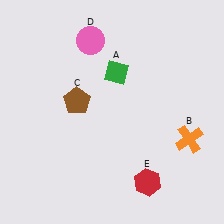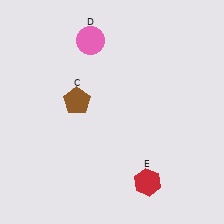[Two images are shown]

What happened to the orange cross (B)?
The orange cross (B) was removed in Image 2. It was in the bottom-right area of Image 1.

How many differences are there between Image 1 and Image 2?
There are 2 differences between the two images.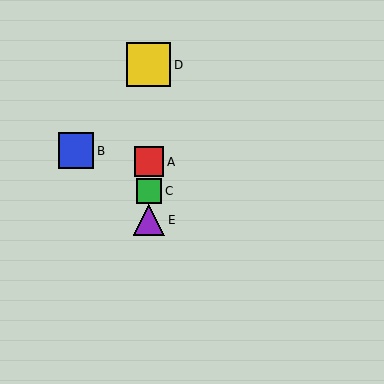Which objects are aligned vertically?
Objects A, C, D, E are aligned vertically.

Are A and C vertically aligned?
Yes, both are at x≈149.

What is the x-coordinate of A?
Object A is at x≈149.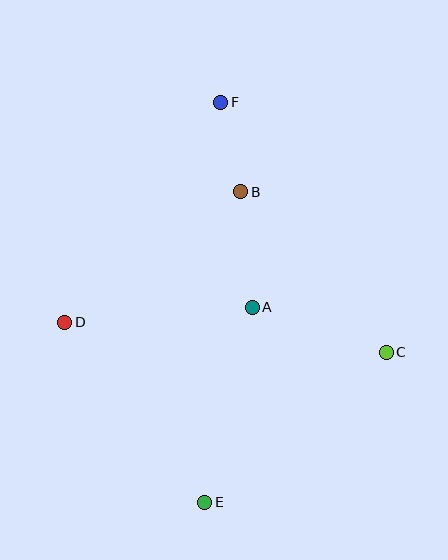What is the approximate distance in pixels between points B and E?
The distance between B and E is approximately 313 pixels.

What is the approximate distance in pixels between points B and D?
The distance between B and D is approximately 219 pixels.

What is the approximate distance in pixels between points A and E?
The distance between A and E is approximately 201 pixels.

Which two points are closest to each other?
Points B and F are closest to each other.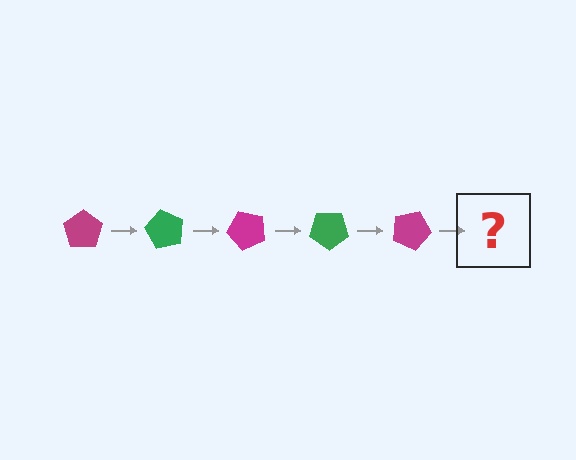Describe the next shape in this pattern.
It should be a green pentagon, rotated 300 degrees from the start.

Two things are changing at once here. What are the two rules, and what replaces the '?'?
The two rules are that it rotates 60 degrees each step and the color cycles through magenta and green. The '?' should be a green pentagon, rotated 300 degrees from the start.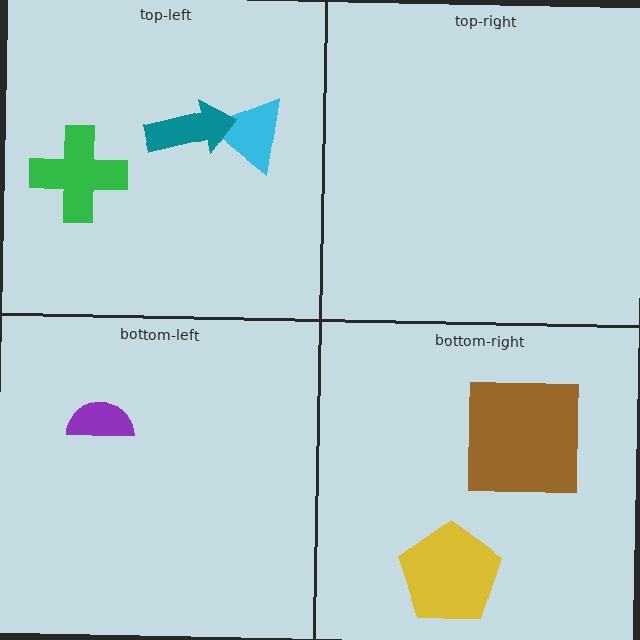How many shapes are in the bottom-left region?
1.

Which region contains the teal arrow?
The top-left region.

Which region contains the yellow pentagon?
The bottom-right region.